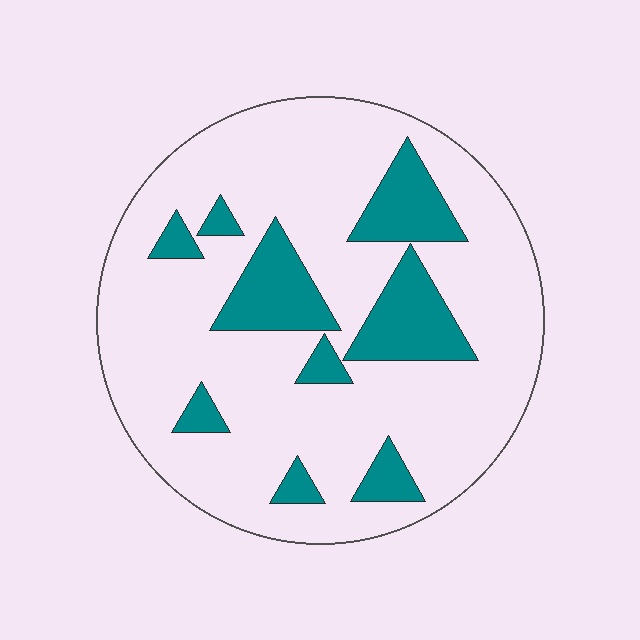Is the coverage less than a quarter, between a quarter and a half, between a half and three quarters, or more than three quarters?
Less than a quarter.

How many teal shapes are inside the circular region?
9.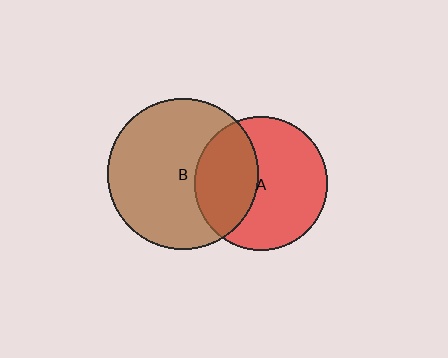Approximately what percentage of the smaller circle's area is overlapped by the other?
Approximately 40%.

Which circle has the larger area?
Circle B (brown).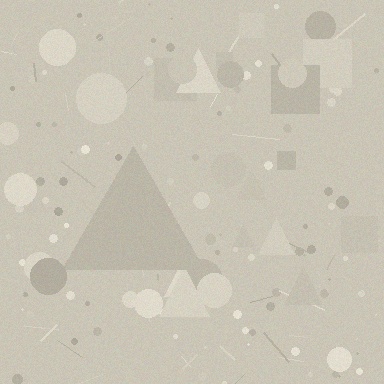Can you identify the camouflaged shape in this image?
The camouflaged shape is a triangle.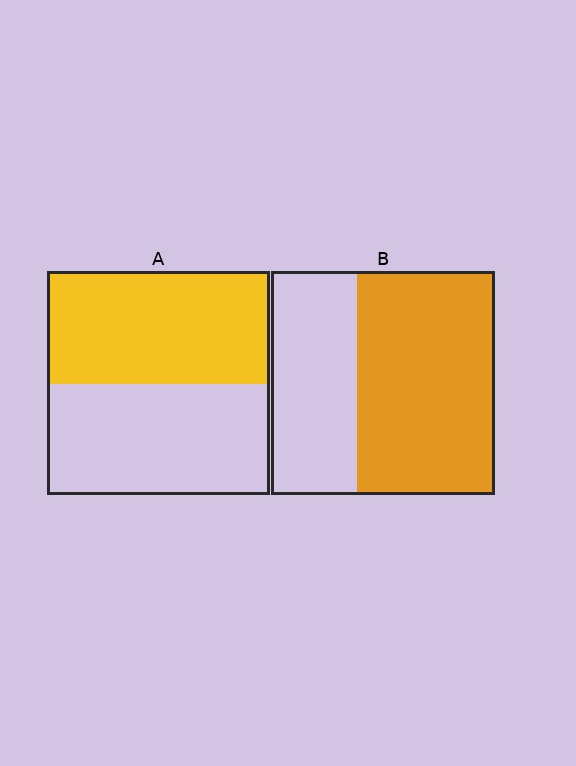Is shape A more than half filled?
Roughly half.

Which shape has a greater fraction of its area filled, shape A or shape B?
Shape B.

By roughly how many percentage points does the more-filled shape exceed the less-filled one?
By roughly 10 percentage points (B over A).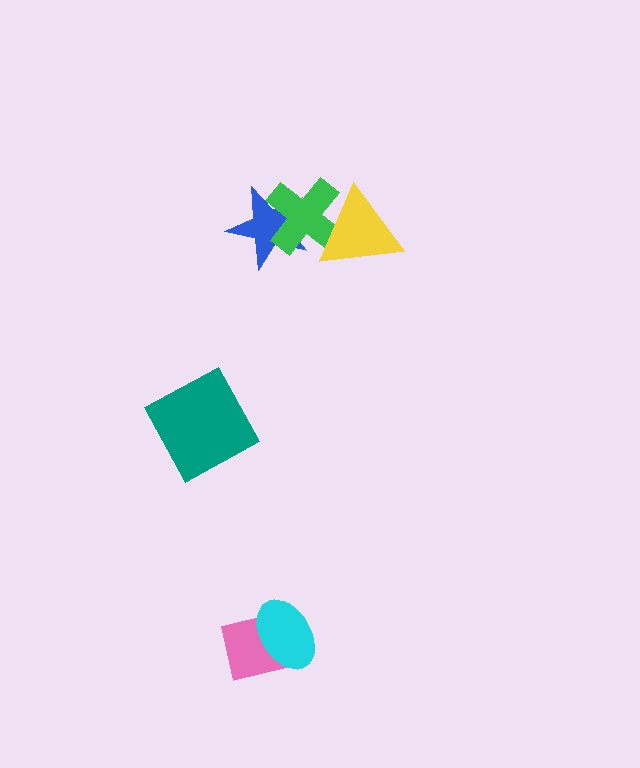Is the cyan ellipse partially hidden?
No, no other shape covers it.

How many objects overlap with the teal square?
0 objects overlap with the teal square.